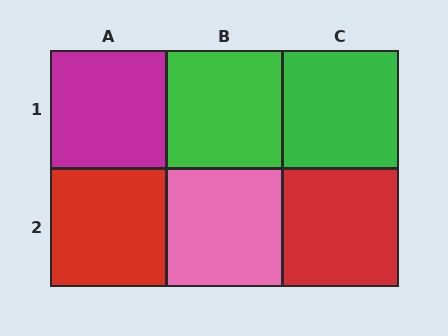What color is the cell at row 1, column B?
Green.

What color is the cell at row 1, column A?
Magenta.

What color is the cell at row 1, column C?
Green.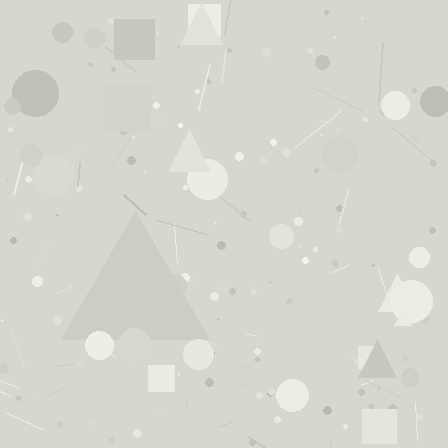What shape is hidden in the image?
A triangle is hidden in the image.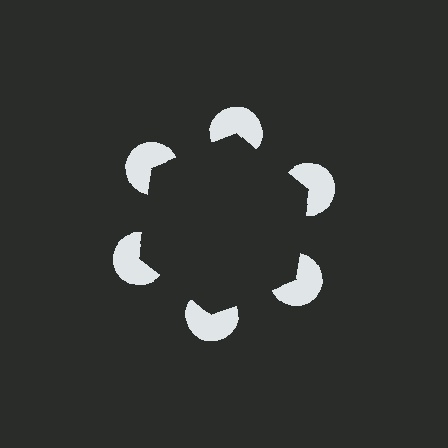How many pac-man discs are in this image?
There are 6 — one at each vertex of the illusory hexagon.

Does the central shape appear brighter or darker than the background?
It typically appears slightly darker than the background, even though no actual brightness change is drawn.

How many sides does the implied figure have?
6 sides.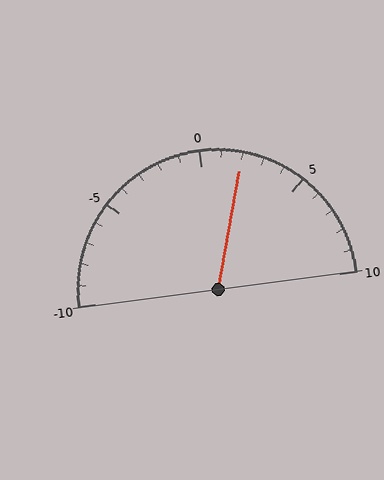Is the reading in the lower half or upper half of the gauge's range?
The reading is in the upper half of the range (-10 to 10).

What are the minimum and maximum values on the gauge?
The gauge ranges from -10 to 10.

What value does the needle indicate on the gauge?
The needle indicates approximately 2.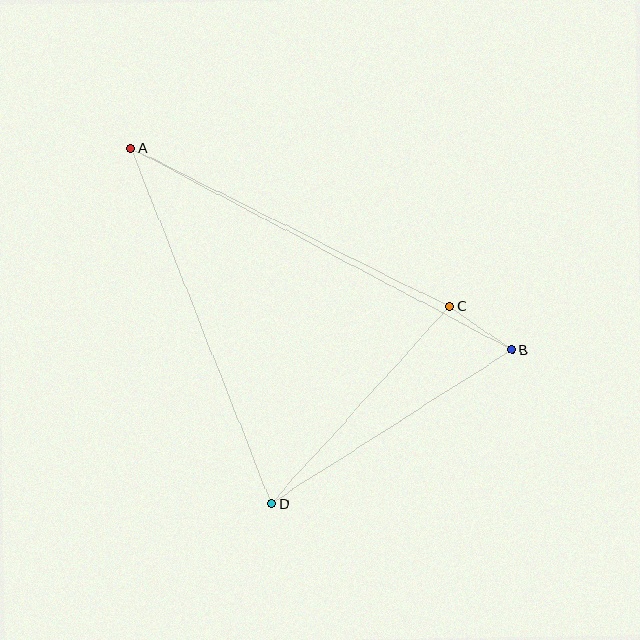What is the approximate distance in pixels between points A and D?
The distance between A and D is approximately 382 pixels.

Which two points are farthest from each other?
Points A and B are farthest from each other.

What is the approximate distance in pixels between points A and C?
The distance between A and C is approximately 355 pixels.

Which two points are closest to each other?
Points B and C are closest to each other.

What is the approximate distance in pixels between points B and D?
The distance between B and D is approximately 285 pixels.